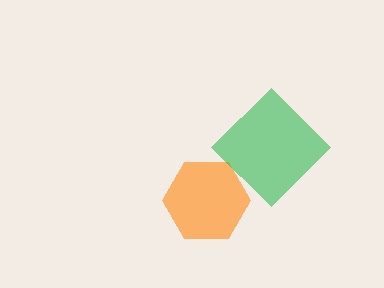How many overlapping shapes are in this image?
There are 2 overlapping shapes in the image.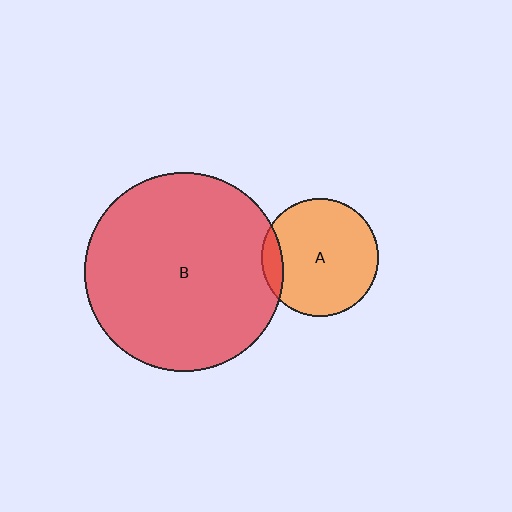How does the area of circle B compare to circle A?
Approximately 2.9 times.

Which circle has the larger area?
Circle B (red).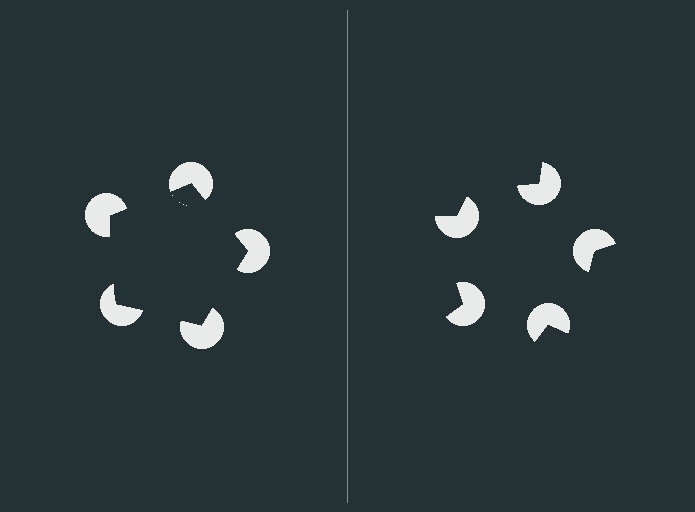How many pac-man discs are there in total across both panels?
10 — 5 on each side.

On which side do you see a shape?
An illusory pentagon appears on the left side. On the right side the wedge cuts are rotated, so no coherent shape forms.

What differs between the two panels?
The pac-man discs are positioned identically on both sides; only the wedge orientations differ. On the left they align to a pentagon; on the right they are misaligned.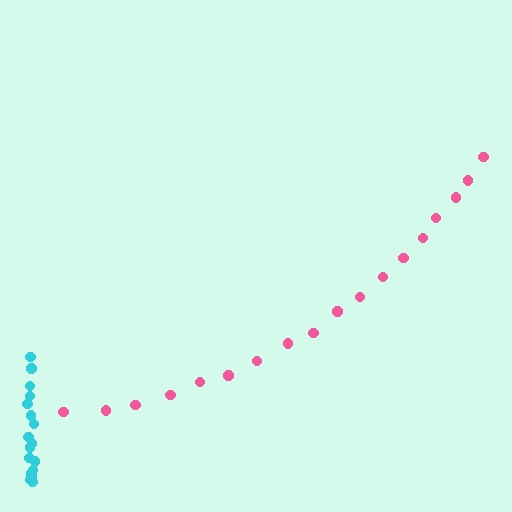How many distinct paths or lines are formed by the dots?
There are 2 distinct paths.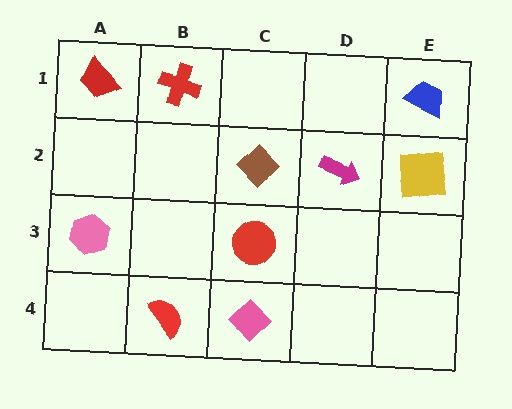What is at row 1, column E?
A blue trapezoid.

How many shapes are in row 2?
3 shapes.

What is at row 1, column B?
A red cross.